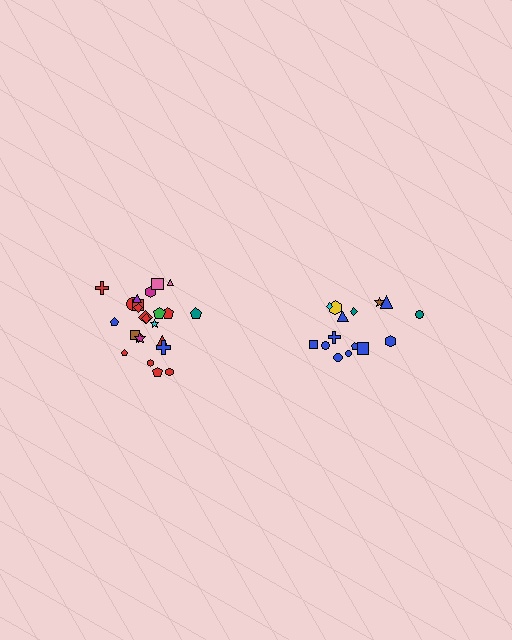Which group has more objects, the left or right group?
The left group.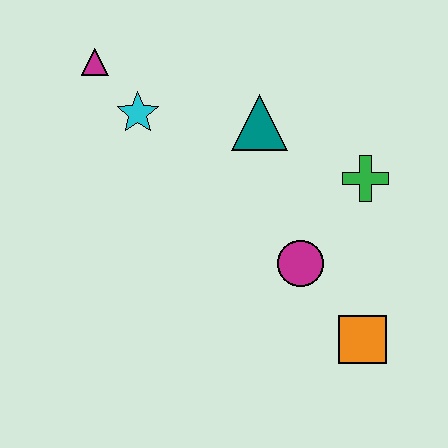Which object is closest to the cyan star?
The magenta triangle is closest to the cyan star.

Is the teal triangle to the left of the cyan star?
No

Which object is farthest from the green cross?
The magenta triangle is farthest from the green cross.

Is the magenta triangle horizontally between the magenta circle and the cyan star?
No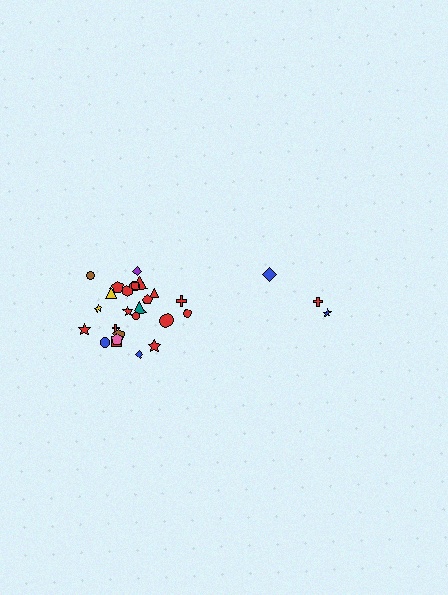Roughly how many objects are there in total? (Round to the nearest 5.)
Roughly 30 objects in total.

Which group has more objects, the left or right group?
The left group.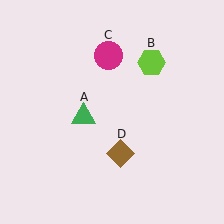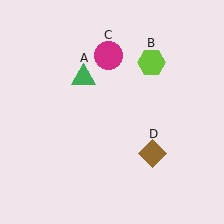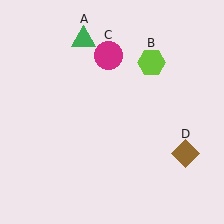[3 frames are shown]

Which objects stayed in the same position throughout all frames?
Lime hexagon (object B) and magenta circle (object C) remained stationary.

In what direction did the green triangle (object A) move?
The green triangle (object A) moved up.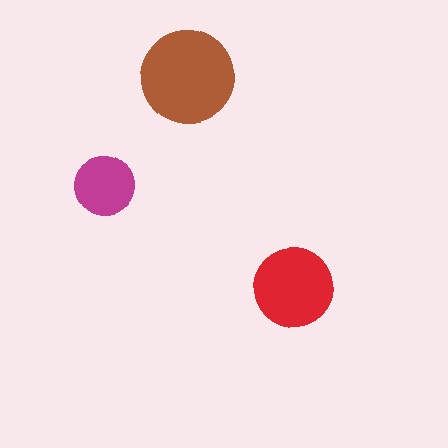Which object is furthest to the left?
The magenta circle is leftmost.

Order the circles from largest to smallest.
the brown one, the red one, the magenta one.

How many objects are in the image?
There are 3 objects in the image.